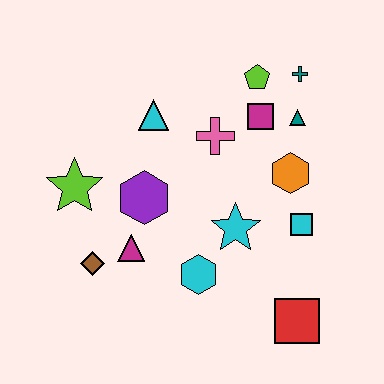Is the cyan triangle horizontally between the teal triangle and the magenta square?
No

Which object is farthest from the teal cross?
The brown diamond is farthest from the teal cross.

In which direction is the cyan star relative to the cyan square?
The cyan star is to the left of the cyan square.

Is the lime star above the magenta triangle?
Yes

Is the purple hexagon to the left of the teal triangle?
Yes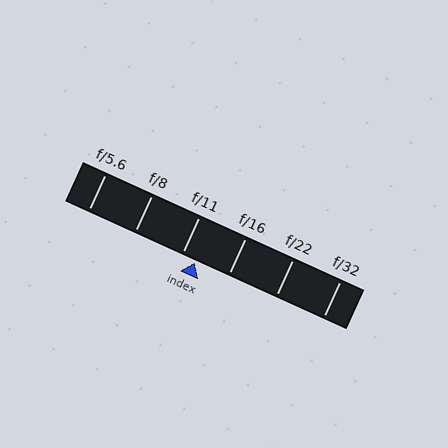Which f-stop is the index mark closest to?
The index mark is closest to f/11.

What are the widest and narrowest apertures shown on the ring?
The widest aperture shown is f/5.6 and the narrowest is f/32.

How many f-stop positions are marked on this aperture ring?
There are 6 f-stop positions marked.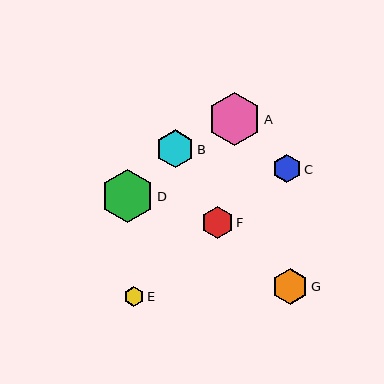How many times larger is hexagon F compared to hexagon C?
Hexagon F is approximately 1.1 times the size of hexagon C.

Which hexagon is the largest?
Hexagon A is the largest with a size of approximately 53 pixels.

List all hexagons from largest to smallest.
From largest to smallest: A, D, B, G, F, C, E.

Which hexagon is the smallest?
Hexagon E is the smallest with a size of approximately 20 pixels.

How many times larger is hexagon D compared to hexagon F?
Hexagon D is approximately 1.6 times the size of hexagon F.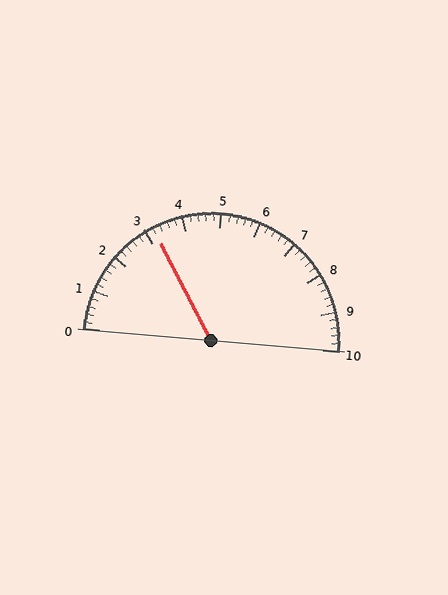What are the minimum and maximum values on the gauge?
The gauge ranges from 0 to 10.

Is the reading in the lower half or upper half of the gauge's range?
The reading is in the lower half of the range (0 to 10).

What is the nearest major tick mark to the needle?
The nearest major tick mark is 3.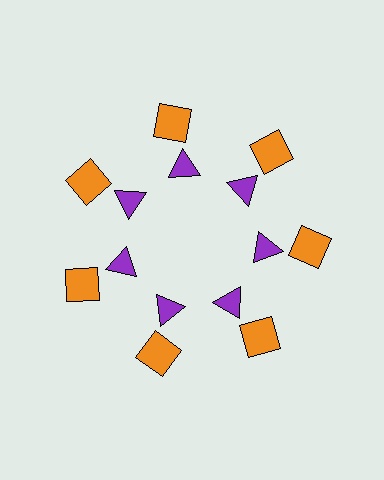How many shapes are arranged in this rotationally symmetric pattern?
There are 14 shapes, arranged in 7 groups of 2.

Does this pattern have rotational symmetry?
Yes, this pattern has 7-fold rotational symmetry. It looks the same after rotating 51 degrees around the center.